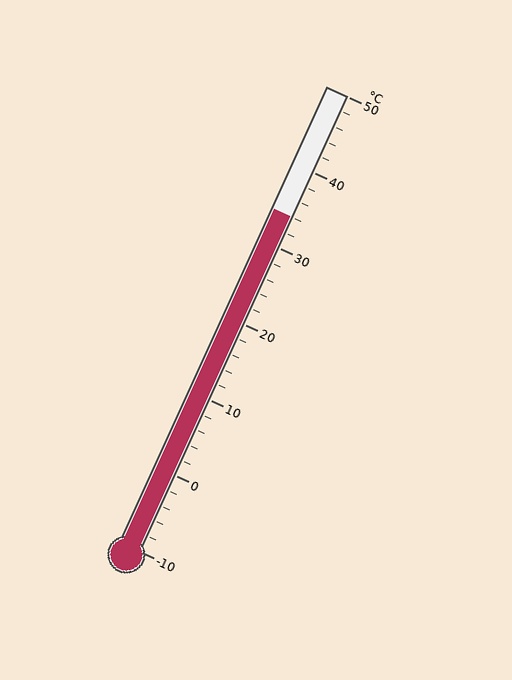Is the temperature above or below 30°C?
The temperature is above 30°C.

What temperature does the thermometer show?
The thermometer shows approximately 34°C.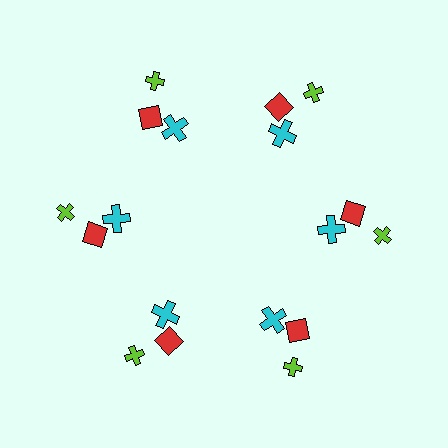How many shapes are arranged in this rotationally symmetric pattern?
There are 18 shapes, arranged in 6 groups of 3.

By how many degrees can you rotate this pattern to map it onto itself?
The pattern maps onto itself every 60 degrees of rotation.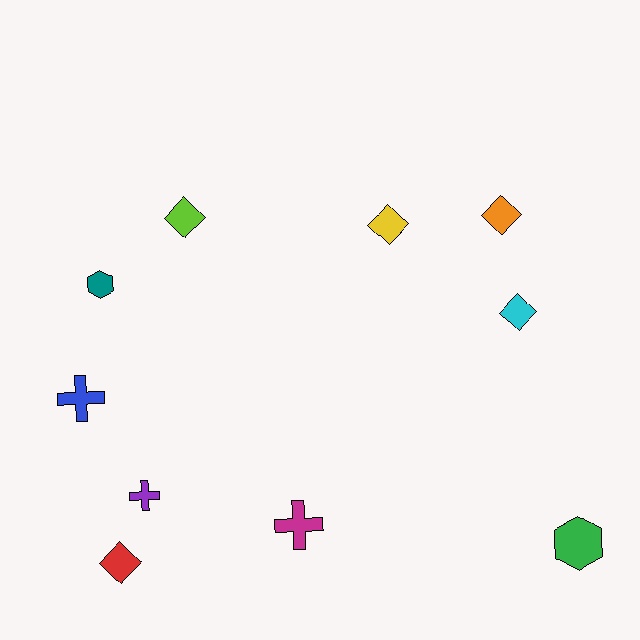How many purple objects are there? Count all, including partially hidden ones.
There is 1 purple object.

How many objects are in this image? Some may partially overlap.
There are 10 objects.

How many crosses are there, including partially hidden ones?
There are 3 crosses.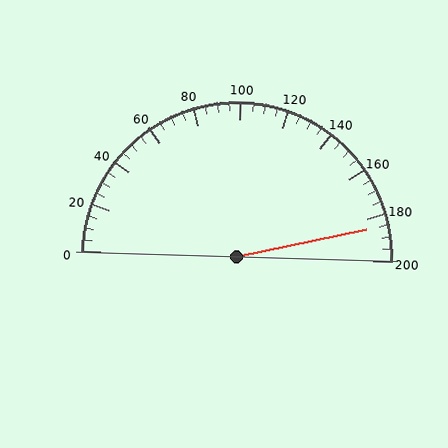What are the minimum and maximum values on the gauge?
The gauge ranges from 0 to 200.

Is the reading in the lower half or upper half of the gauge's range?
The reading is in the upper half of the range (0 to 200).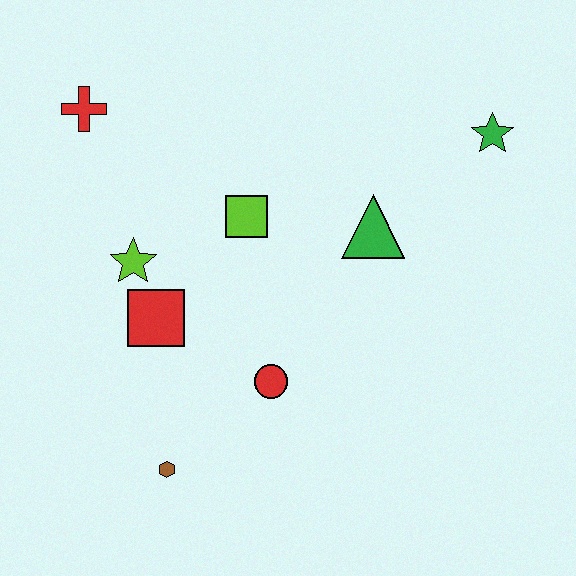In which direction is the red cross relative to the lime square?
The red cross is to the left of the lime square.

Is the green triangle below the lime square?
Yes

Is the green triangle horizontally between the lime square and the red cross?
No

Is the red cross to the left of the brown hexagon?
Yes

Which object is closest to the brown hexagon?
The red circle is closest to the brown hexagon.